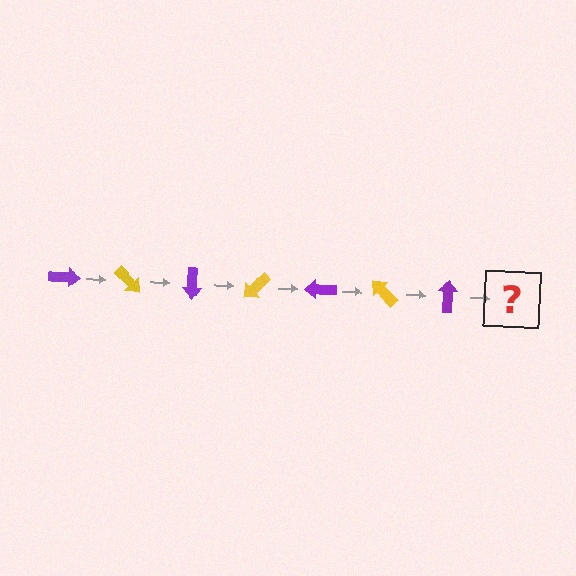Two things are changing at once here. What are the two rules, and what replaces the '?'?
The two rules are that it rotates 45 degrees each step and the color cycles through purple and yellow. The '?' should be a yellow arrow, rotated 315 degrees from the start.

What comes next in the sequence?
The next element should be a yellow arrow, rotated 315 degrees from the start.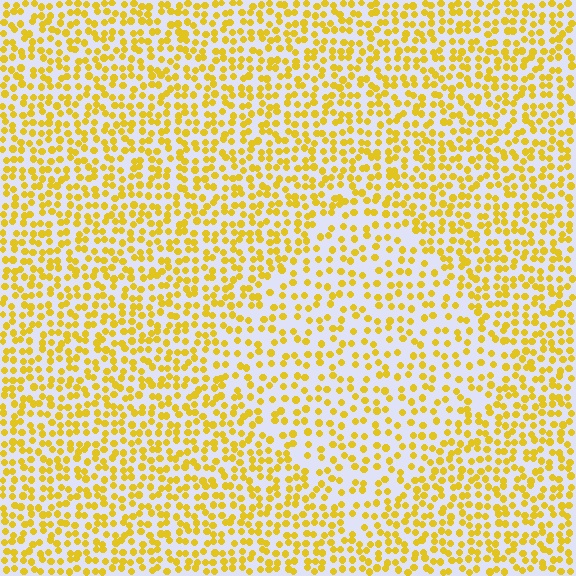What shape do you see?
I see a diamond.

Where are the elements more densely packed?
The elements are more densely packed outside the diamond boundary.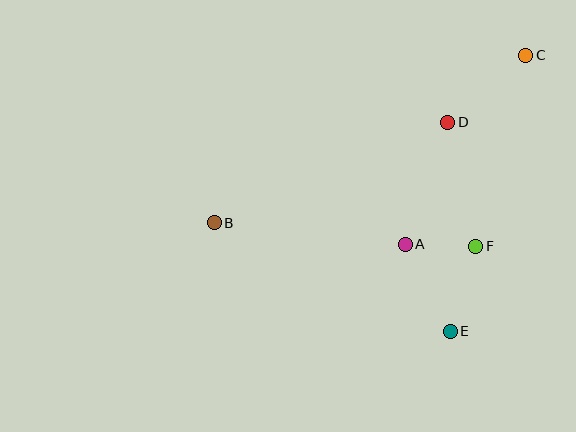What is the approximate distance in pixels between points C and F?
The distance between C and F is approximately 197 pixels.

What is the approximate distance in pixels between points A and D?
The distance between A and D is approximately 129 pixels.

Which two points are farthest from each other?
Points B and C are farthest from each other.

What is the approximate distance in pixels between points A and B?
The distance between A and B is approximately 192 pixels.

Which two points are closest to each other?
Points A and F are closest to each other.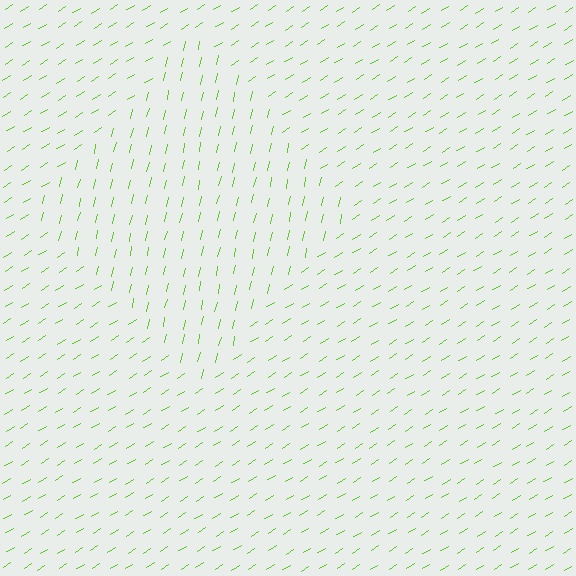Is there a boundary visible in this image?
Yes, there is a texture boundary formed by a change in line orientation.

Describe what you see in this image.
The image is filled with small lime line segments. A diamond region in the image has lines oriented differently from the surrounding lines, creating a visible texture boundary.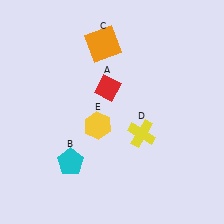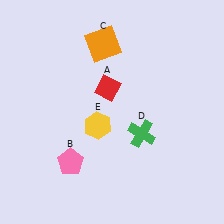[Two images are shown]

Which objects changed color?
B changed from cyan to pink. D changed from yellow to green.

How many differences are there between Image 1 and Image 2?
There are 2 differences between the two images.